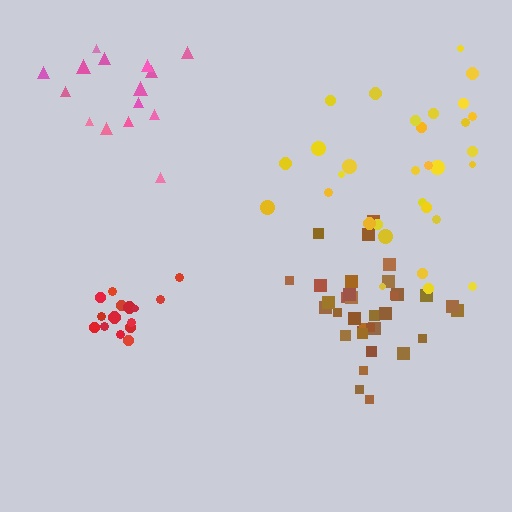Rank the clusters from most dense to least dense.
red, brown, yellow, pink.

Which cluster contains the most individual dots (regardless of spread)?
Brown (34).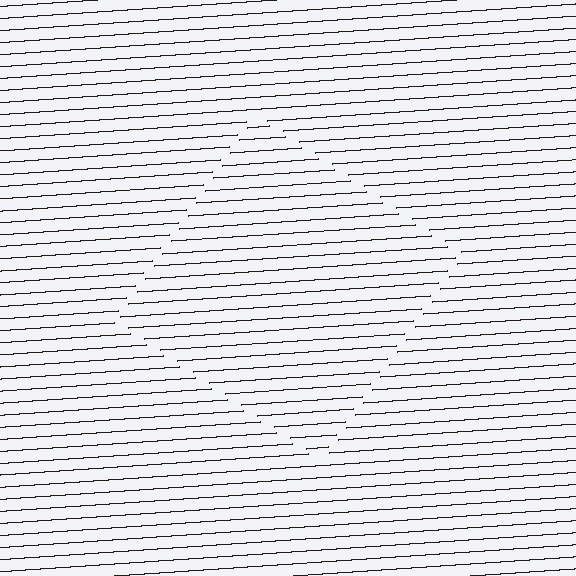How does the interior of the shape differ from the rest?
The interior of the shape contains the same grating, shifted by half a period — the contour is defined by the phase discontinuity where line-ends from the inner and outer gratings abut.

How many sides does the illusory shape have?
4 sides — the line-ends trace a square.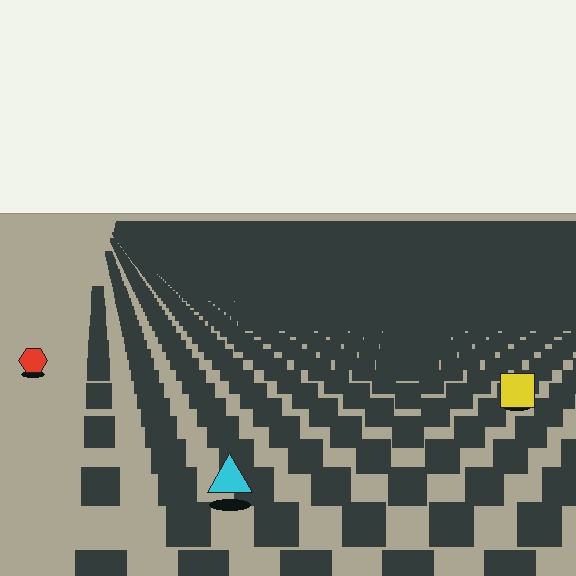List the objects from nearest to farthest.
From nearest to farthest: the cyan triangle, the yellow square, the red hexagon.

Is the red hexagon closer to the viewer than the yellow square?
No. The yellow square is closer — you can tell from the texture gradient: the ground texture is coarser near it.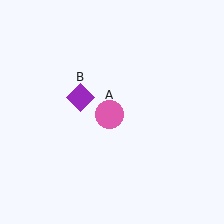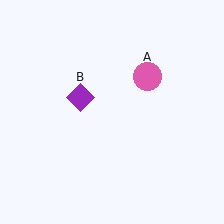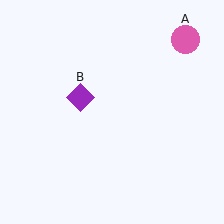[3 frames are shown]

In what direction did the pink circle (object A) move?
The pink circle (object A) moved up and to the right.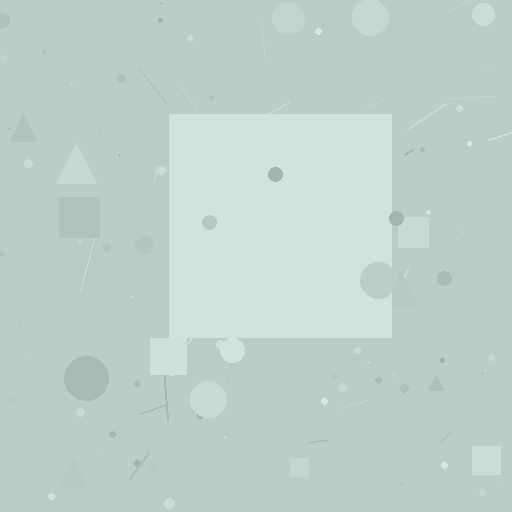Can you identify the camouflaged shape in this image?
The camouflaged shape is a square.